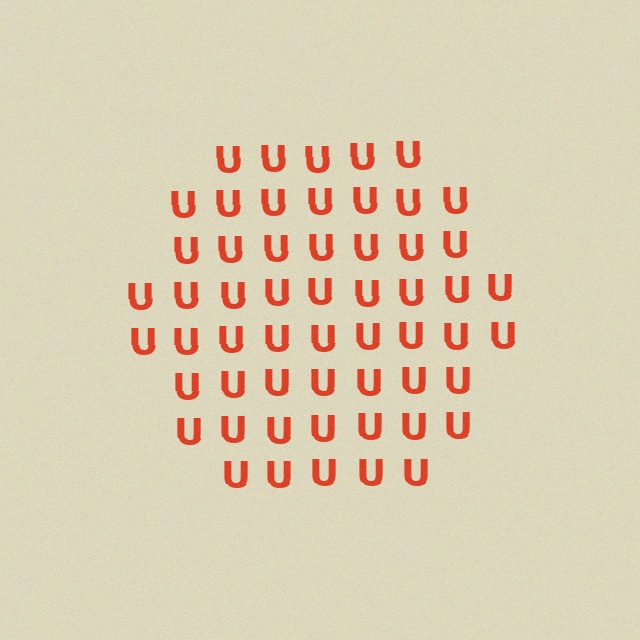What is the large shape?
The large shape is a hexagon.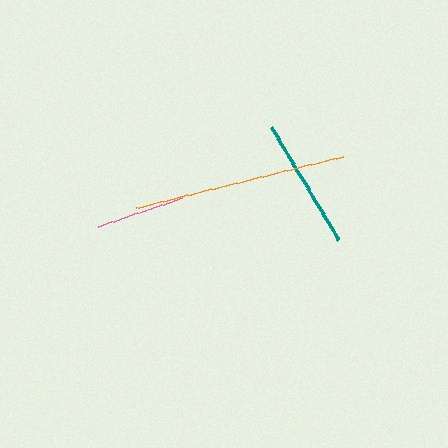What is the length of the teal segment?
The teal segment is approximately 131 pixels long.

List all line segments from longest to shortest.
From longest to shortest: orange, teal, pink.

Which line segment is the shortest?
The pink line is the shortest at approximately 89 pixels.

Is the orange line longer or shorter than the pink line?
The orange line is longer than the pink line.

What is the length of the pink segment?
The pink segment is approximately 89 pixels long.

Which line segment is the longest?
The orange line is the longest at approximately 213 pixels.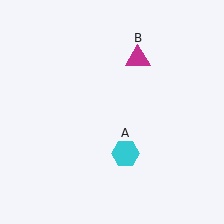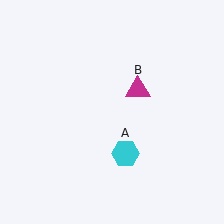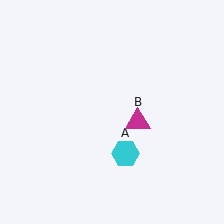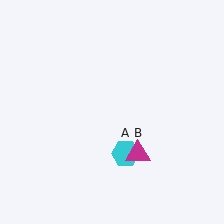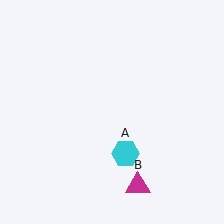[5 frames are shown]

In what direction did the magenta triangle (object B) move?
The magenta triangle (object B) moved down.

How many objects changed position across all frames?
1 object changed position: magenta triangle (object B).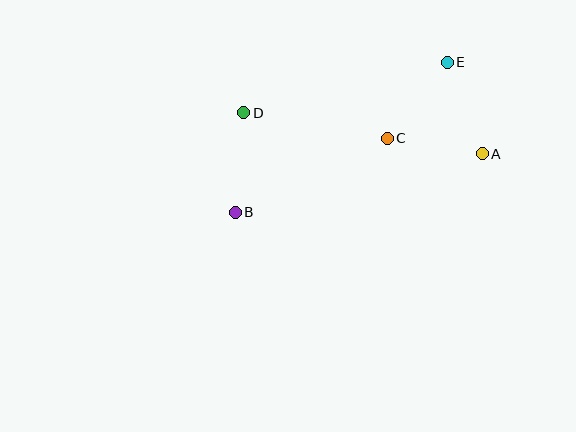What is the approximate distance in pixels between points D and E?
The distance between D and E is approximately 210 pixels.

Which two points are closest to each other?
Points A and C are closest to each other.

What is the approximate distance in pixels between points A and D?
The distance between A and D is approximately 242 pixels.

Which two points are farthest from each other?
Points B and E are farthest from each other.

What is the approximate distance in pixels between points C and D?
The distance between C and D is approximately 146 pixels.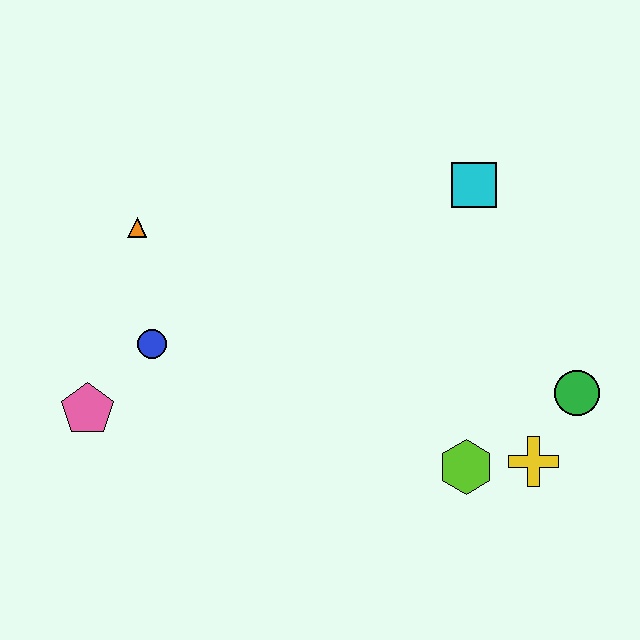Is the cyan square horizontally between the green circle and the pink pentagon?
Yes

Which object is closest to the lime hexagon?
The yellow cross is closest to the lime hexagon.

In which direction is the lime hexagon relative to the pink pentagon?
The lime hexagon is to the right of the pink pentagon.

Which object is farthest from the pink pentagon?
The green circle is farthest from the pink pentagon.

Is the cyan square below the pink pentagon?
No